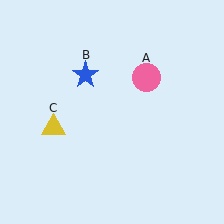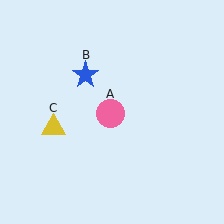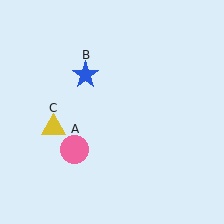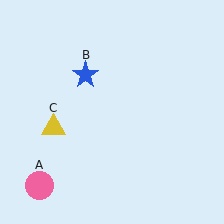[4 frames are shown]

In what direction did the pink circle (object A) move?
The pink circle (object A) moved down and to the left.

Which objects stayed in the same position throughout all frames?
Blue star (object B) and yellow triangle (object C) remained stationary.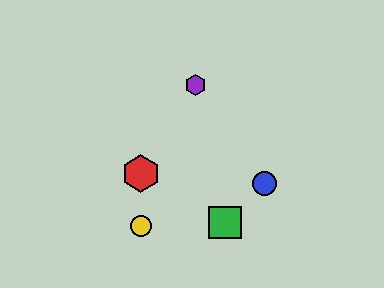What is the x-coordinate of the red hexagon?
The red hexagon is at x≈141.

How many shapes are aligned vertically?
2 shapes (the red hexagon, the yellow circle) are aligned vertically.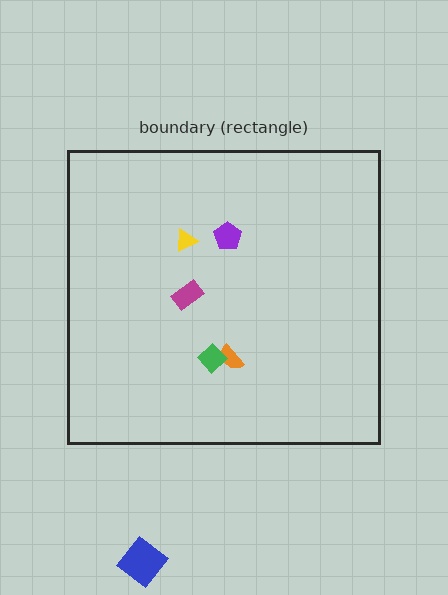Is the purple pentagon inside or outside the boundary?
Inside.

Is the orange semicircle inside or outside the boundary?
Inside.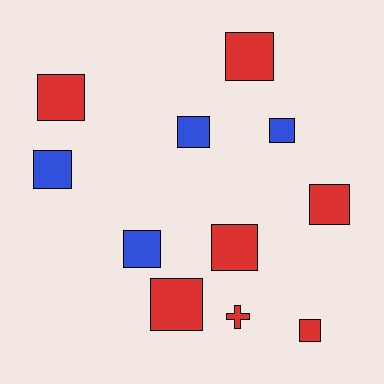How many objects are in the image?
There are 11 objects.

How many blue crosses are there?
There are no blue crosses.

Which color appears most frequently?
Red, with 7 objects.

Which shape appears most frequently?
Square, with 10 objects.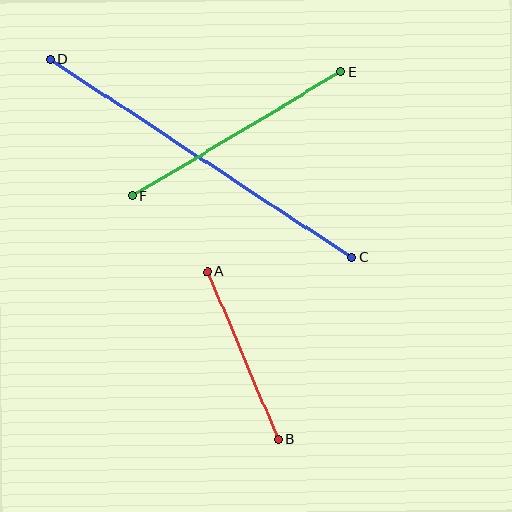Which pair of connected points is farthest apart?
Points C and D are farthest apart.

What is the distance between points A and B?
The distance is approximately 181 pixels.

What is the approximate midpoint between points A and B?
The midpoint is at approximately (243, 355) pixels.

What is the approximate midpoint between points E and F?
The midpoint is at approximately (237, 134) pixels.